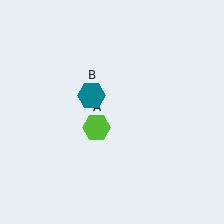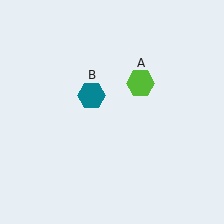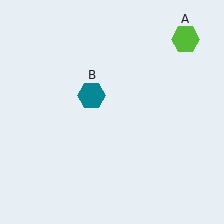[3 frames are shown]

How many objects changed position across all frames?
1 object changed position: lime hexagon (object A).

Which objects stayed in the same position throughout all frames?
Teal hexagon (object B) remained stationary.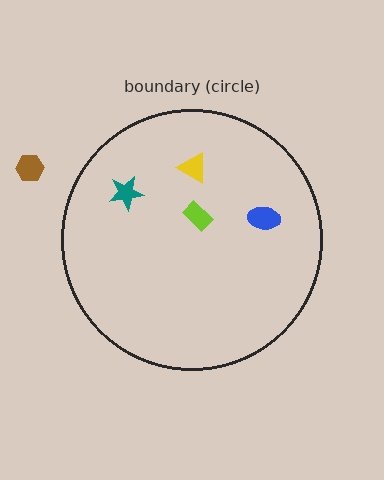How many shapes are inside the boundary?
4 inside, 1 outside.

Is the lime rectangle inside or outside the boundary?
Inside.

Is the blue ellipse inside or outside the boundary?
Inside.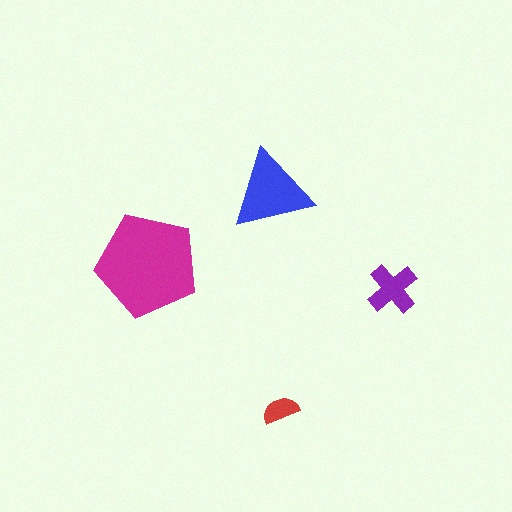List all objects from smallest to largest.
The red semicircle, the purple cross, the blue triangle, the magenta pentagon.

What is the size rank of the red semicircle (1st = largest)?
4th.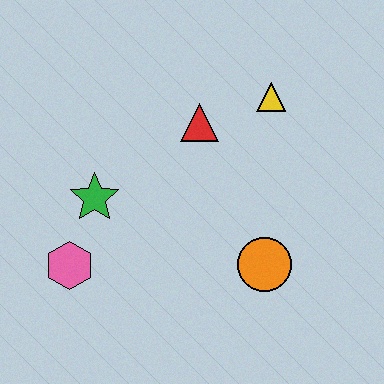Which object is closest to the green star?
The pink hexagon is closest to the green star.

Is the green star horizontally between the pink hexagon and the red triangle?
Yes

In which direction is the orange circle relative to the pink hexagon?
The orange circle is to the right of the pink hexagon.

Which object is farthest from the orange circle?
The pink hexagon is farthest from the orange circle.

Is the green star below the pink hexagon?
No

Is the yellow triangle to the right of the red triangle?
Yes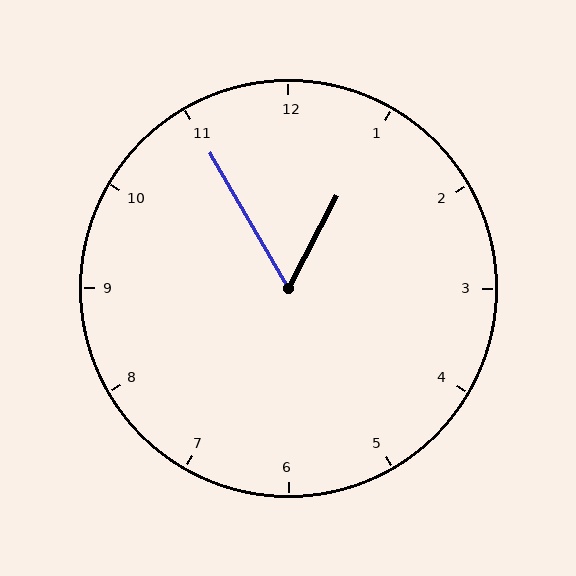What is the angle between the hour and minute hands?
Approximately 58 degrees.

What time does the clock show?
12:55.